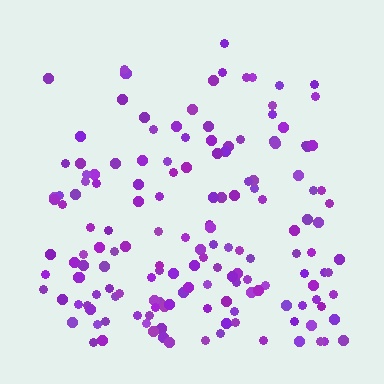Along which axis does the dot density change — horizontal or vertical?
Vertical.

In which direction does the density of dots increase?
From top to bottom, with the bottom side densest.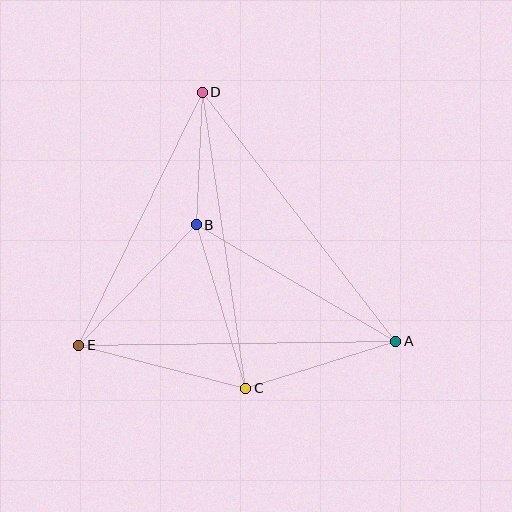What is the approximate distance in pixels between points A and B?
The distance between A and B is approximately 231 pixels.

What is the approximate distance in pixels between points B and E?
The distance between B and E is approximately 168 pixels.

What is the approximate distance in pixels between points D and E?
The distance between D and E is approximately 282 pixels.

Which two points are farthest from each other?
Points A and E are farthest from each other.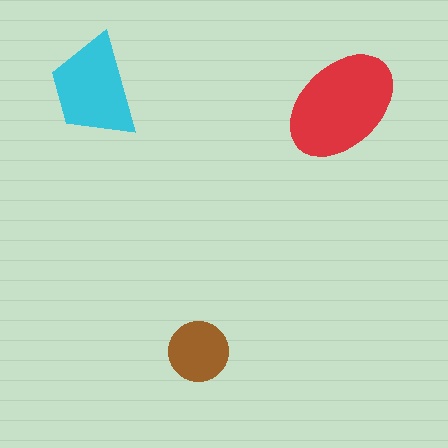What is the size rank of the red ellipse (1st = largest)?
1st.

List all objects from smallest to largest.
The brown circle, the cyan trapezoid, the red ellipse.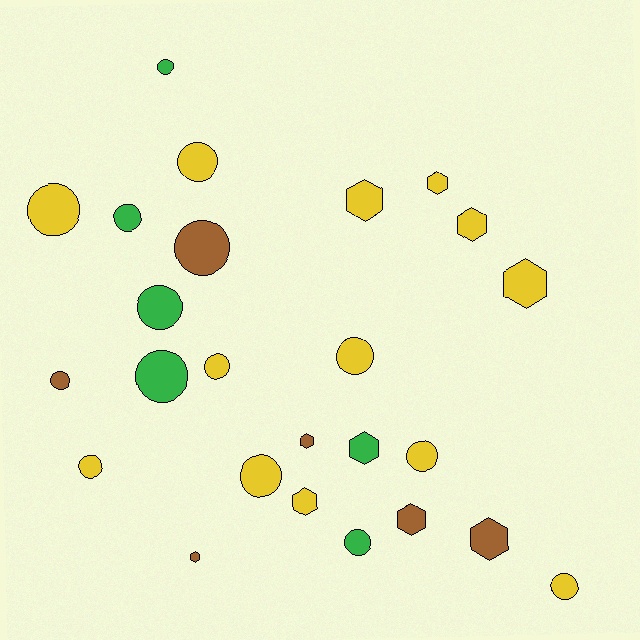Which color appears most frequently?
Yellow, with 13 objects.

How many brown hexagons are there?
There are 4 brown hexagons.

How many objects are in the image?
There are 25 objects.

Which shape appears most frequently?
Circle, with 15 objects.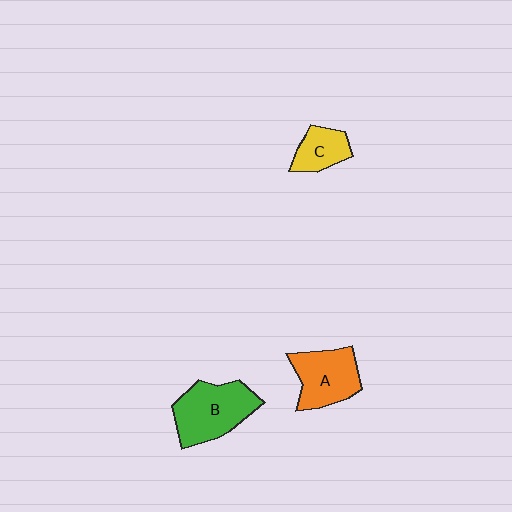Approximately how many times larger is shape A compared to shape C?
Approximately 1.6 times.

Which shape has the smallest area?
Shape C (yellow).